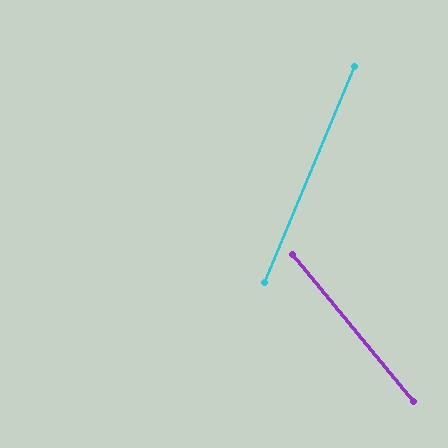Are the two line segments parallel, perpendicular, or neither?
Neither parallel nor perpendicular — they differ by about 62°.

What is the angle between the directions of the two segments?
Approximately 62 degrees.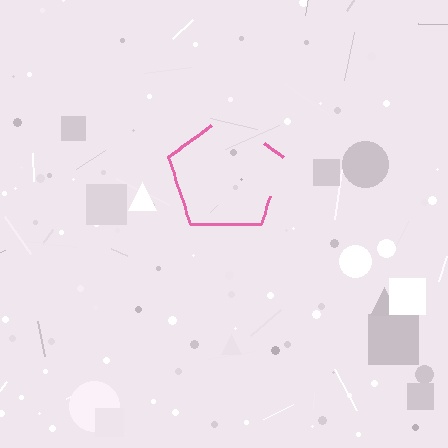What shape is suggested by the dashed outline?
The dashed outline suggests a pentagon.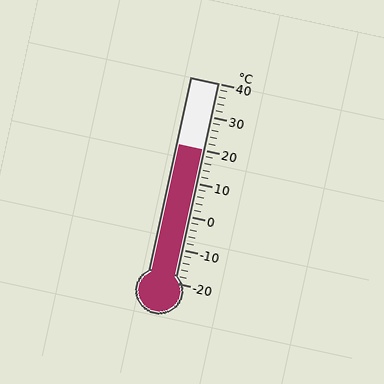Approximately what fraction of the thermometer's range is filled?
The thermometer is filled to approximately 65% of its range.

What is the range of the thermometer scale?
The thermometer scale ranges from -20°C to 40°C.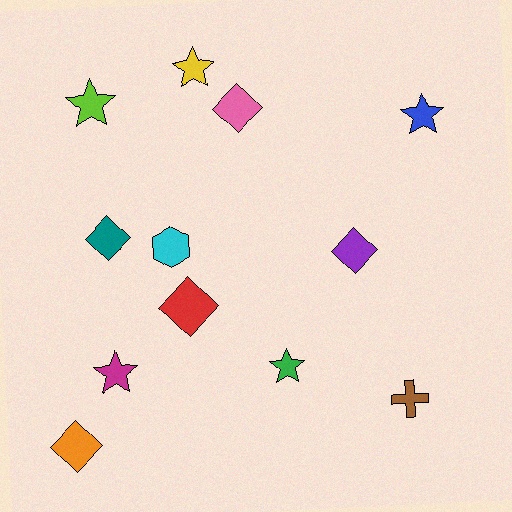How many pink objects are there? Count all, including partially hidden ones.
There is 1 pink object.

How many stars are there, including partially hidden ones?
There are 5 stars.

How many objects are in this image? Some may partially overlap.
There are 12 objects.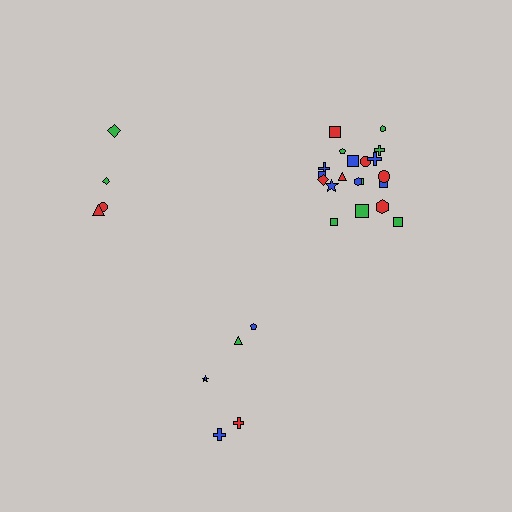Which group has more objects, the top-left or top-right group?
The top-right group.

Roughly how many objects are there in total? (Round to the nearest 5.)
Roughly 30 objects in total.